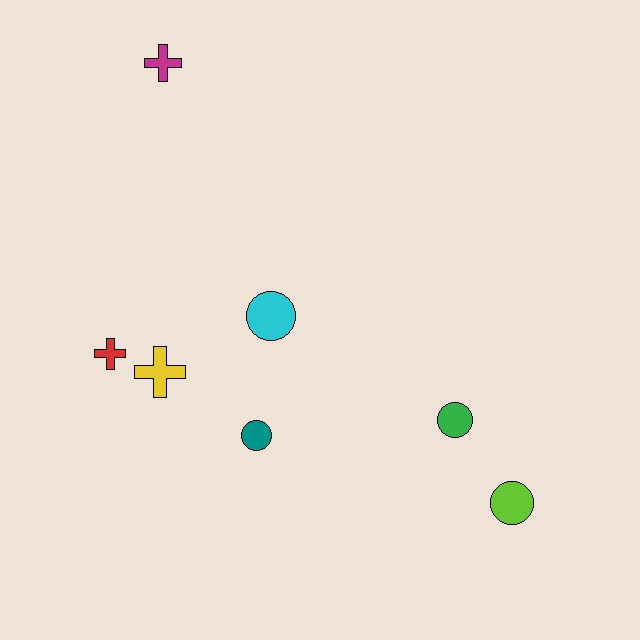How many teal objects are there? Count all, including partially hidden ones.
There is 1 teal object.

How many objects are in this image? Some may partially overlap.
There are 7 objects.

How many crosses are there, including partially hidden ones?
There are 3 crosses.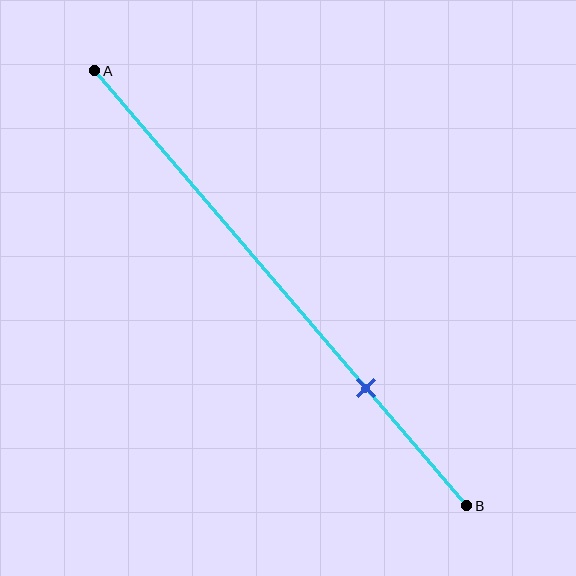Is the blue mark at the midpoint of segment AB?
No, the mark is at about 75% from A, not at the 50% midpoint.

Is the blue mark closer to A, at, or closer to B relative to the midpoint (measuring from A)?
The blue mark is closer to point B than the midpoint of segment AB.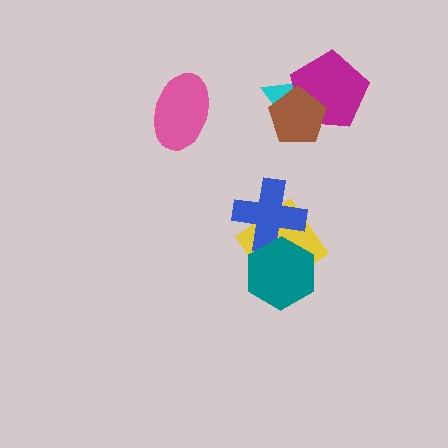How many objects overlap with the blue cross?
2 objects overlap with the blue cross.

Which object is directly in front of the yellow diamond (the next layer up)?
The blue cross is directly in front of the yellow diamond.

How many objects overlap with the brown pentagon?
2 objects overlap with the brown pentagon.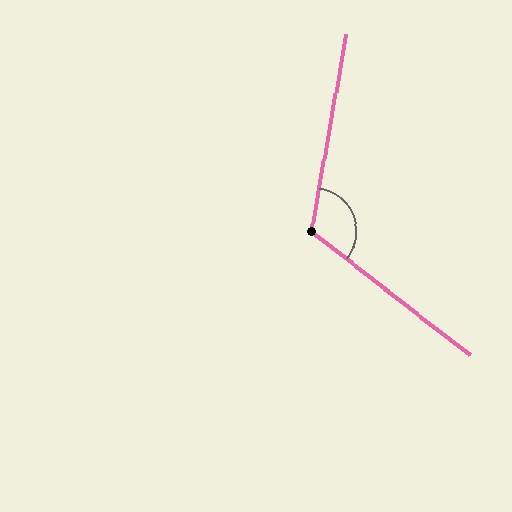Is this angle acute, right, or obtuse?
It is obtuse.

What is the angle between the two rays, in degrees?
Approximately 118 degrees.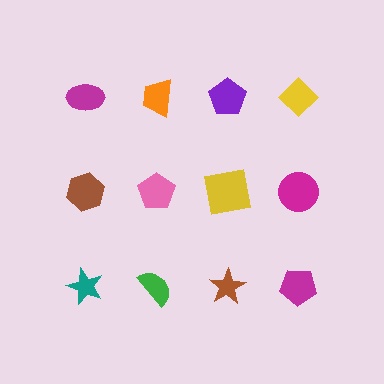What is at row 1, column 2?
An orange trapezoid.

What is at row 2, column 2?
A pink pentagon.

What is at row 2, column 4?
A magenta circle.